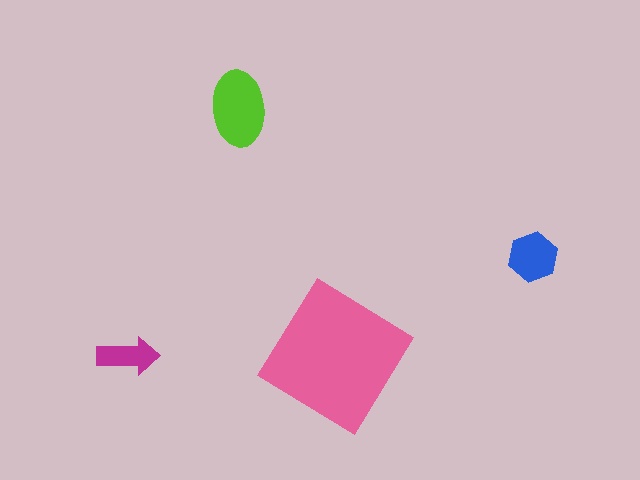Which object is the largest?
The pink diamond.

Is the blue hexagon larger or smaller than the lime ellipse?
Smaller.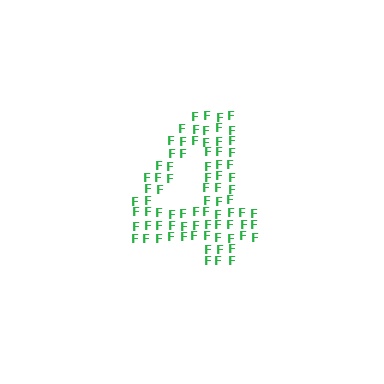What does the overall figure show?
The overall figure shows the digit 4.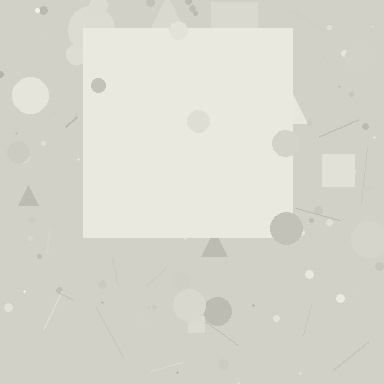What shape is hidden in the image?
A square is hidden in the image.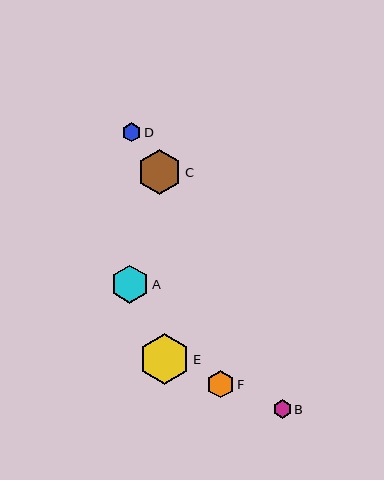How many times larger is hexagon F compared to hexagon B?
Hexagon F is approximately 1.5 times the size of hexagon B.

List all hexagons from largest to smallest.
From largest to smallest: E, C, A, F, D, B.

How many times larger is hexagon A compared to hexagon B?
Hexagon A is approximately 2.1 times the size of hexagon B.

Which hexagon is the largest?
Hexagon E is the largest with a size of approximately 51 pixels.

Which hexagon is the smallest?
Hexagon B is the smallest with a size of approximately 18 pixels.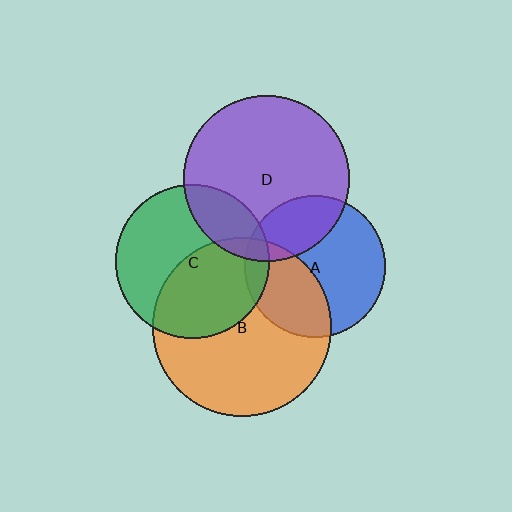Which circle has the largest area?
Circle B (orange).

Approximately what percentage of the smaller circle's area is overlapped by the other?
Approximately 35%.